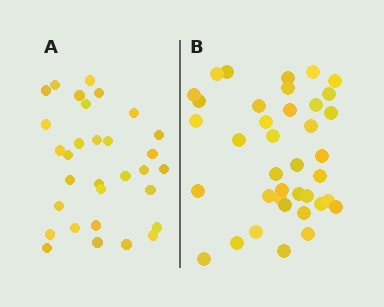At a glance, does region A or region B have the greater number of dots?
Region B (the right region) has more dots.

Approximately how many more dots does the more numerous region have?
Region B has roughly 8 or so more dots than region A.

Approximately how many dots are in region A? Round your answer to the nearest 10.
About 30 dots. (The exact count is 31, which rounds to 30.)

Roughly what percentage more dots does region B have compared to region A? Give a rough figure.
About 25% more.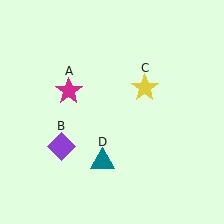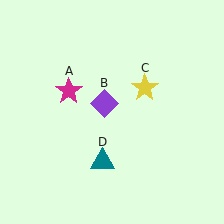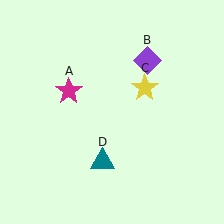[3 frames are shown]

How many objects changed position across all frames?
1 object changed position: purple diamond (object B).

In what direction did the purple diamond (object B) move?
The purple diamond (object B) moved up and to the right.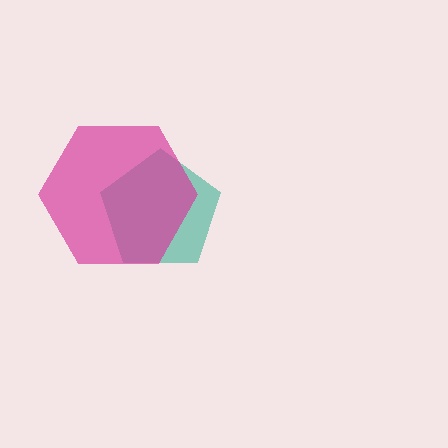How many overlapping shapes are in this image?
There are 2 overlapping shapes in the image.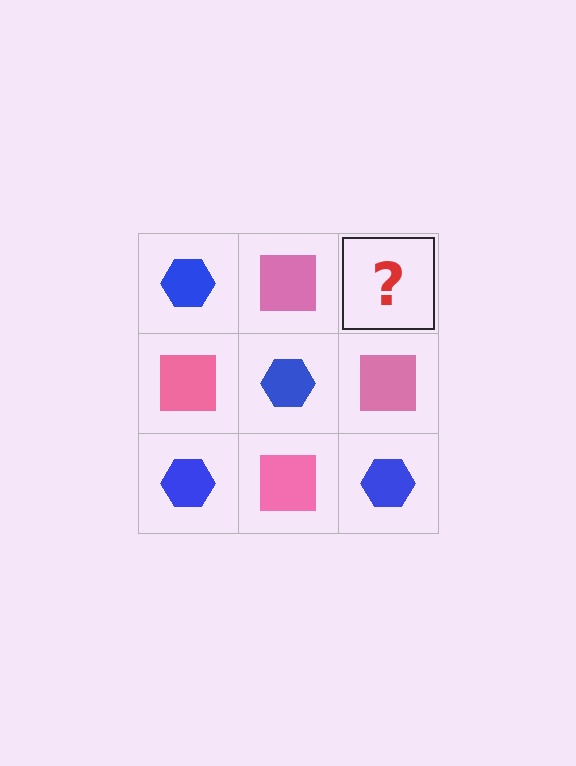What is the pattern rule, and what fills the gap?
The rule is that it alternates blue hexagon and pink square in a checkerboard pattern. The gap should be filled with a blue hexagon.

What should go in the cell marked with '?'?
The missing cell should contain a blue hexagon.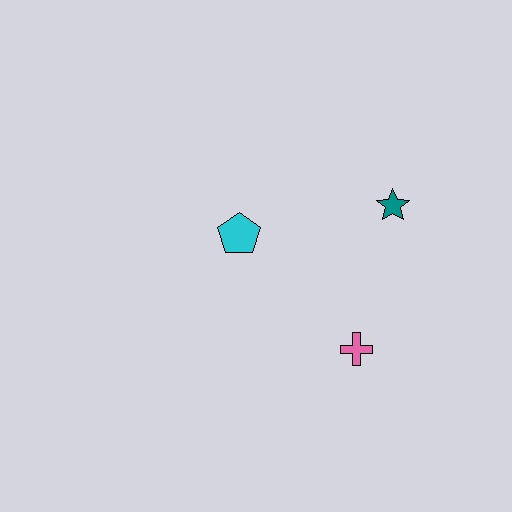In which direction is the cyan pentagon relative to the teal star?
The cyan pentagon is to the left of the teal star.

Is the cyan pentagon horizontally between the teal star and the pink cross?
No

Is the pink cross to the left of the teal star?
Yes